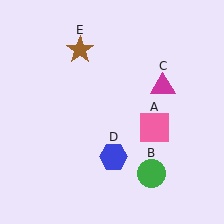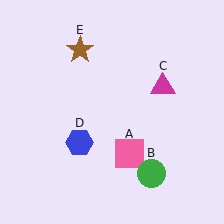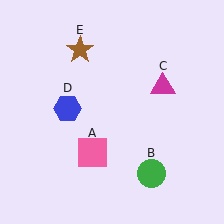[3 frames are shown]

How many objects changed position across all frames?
2 objects changed position: pink square (object A), blue hexagon (object D).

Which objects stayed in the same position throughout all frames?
Green circle (object B) and magenta triangle (object C) and brown star (object E) remained stationary.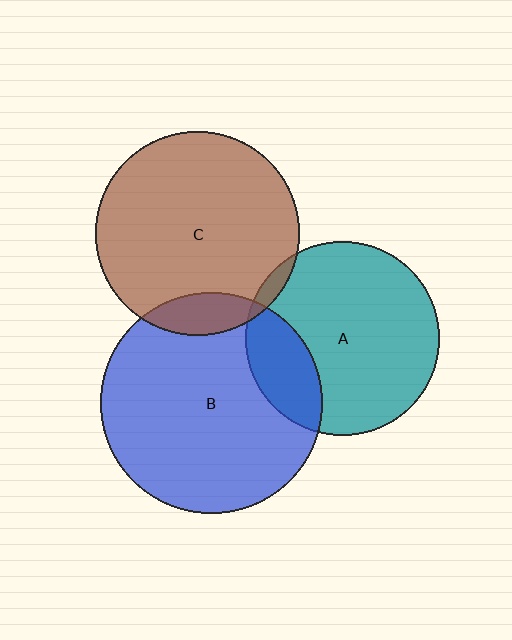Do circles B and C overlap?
Yes.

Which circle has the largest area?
Circle B (blue).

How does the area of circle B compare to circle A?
Approximately 1.3 times.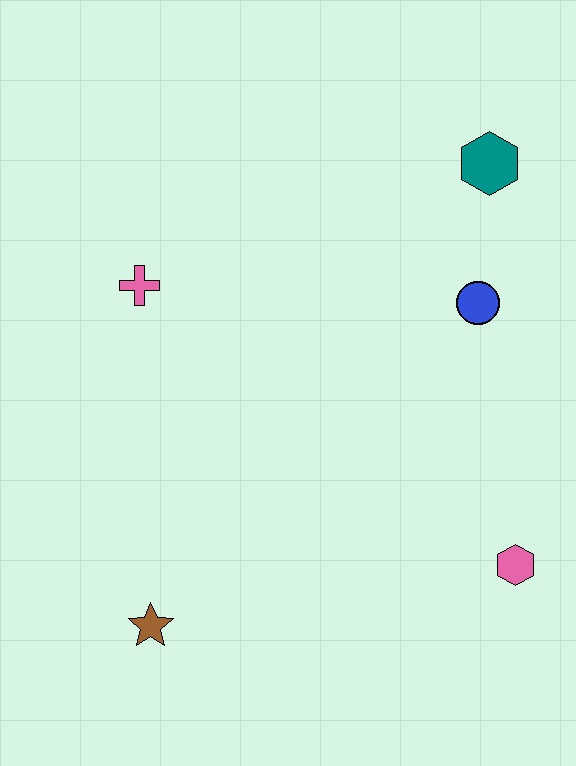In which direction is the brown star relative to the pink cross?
The brown star is below the pink cross.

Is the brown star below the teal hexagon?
Yes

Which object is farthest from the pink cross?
The pink hexagon is farthest from the pink cross.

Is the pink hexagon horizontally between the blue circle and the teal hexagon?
No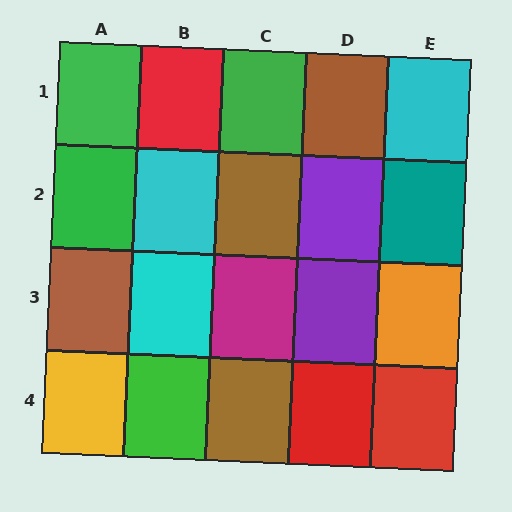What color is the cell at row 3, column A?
Brown.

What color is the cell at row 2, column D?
Purple.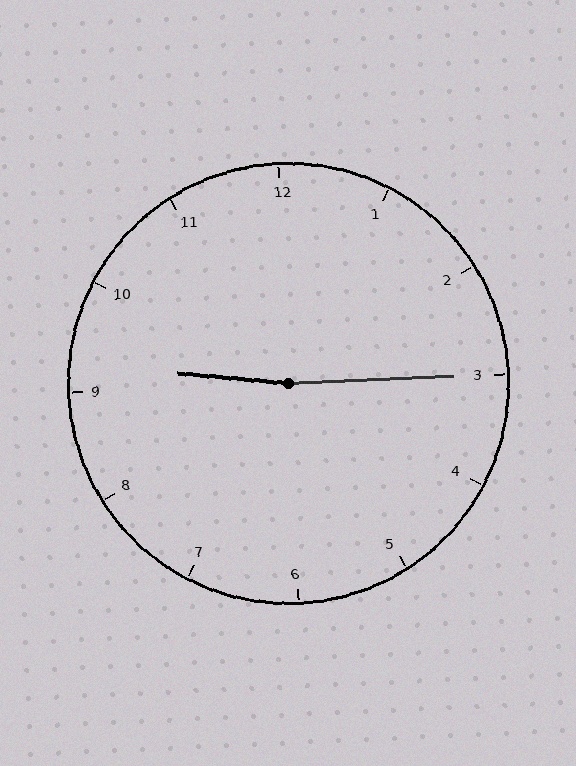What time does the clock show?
9:15.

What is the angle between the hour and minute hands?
Approximately 172 degrees.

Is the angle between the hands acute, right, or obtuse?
It is obtuse.